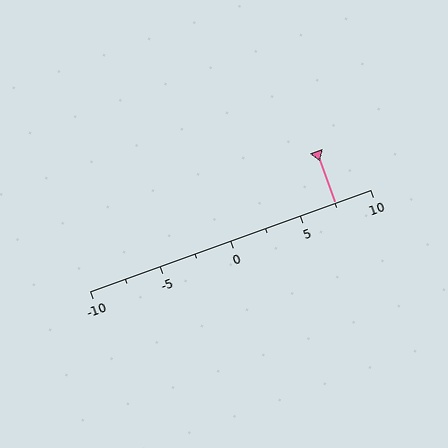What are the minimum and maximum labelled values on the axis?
The axis runs from -10 to 10.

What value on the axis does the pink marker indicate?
The marker indicates approximately 7.5.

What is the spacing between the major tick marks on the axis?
The major ticks are spaced 5 apart.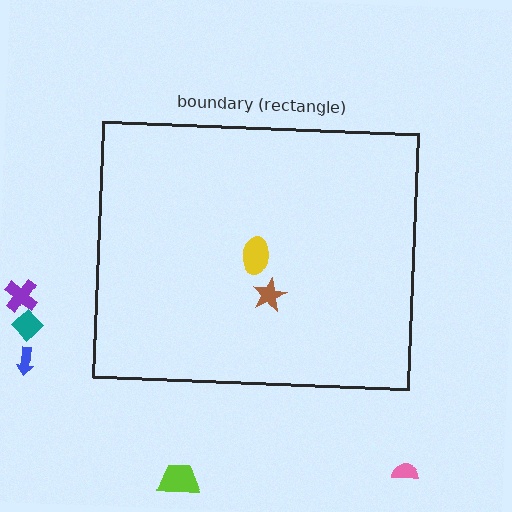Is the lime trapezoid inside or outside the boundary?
Outside.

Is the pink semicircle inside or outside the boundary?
Outside.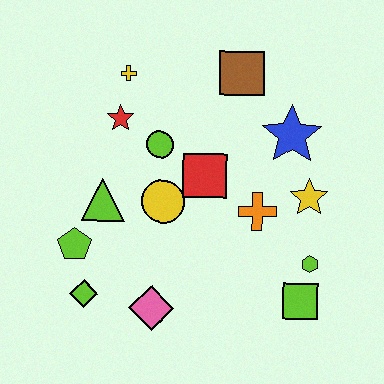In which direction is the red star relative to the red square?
The red star is to the left of the red square.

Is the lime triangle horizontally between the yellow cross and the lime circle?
No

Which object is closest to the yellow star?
The orange cross is closest to the yellow star.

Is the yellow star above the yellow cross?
No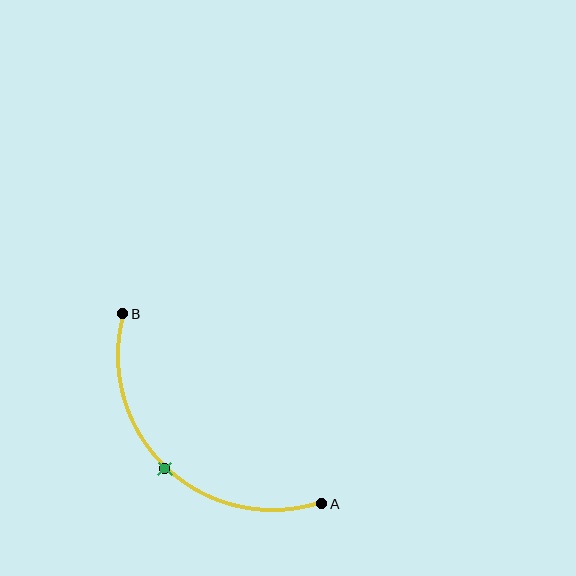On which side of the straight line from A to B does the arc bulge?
The arc bulges below and to the left of the straight line connecting A and B.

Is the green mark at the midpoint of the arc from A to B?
Yes. The green mark lies on the arc at equal arc-length from both A and B — it is the arc midpoint.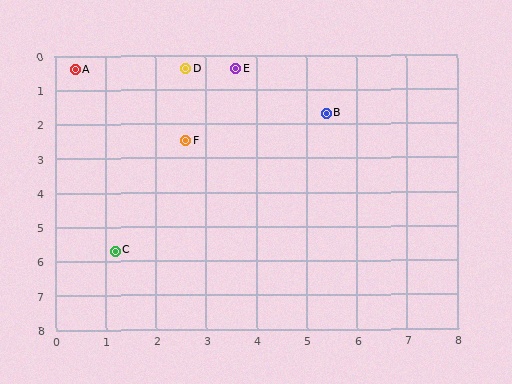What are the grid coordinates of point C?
Point C is at approximately (1.2, 5.7).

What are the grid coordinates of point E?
Point E is at approximately (3.6, 0.4).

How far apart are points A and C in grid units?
Points A and C are about 5.4 grid units apart.